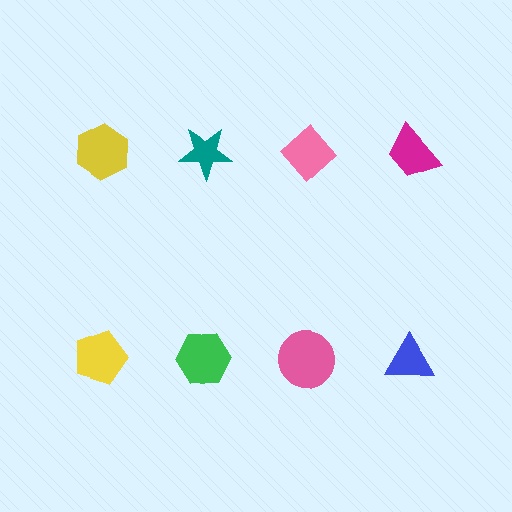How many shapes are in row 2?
4 shapes.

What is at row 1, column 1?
A yellow hexagon.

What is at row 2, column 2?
A green hexagon.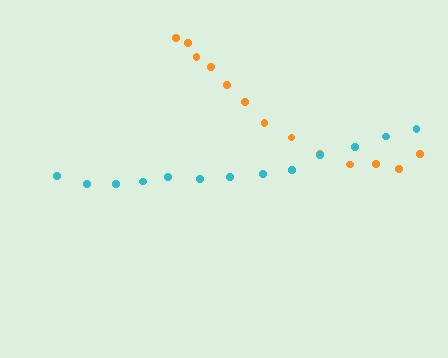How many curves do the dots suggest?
There are 2 distinct paths.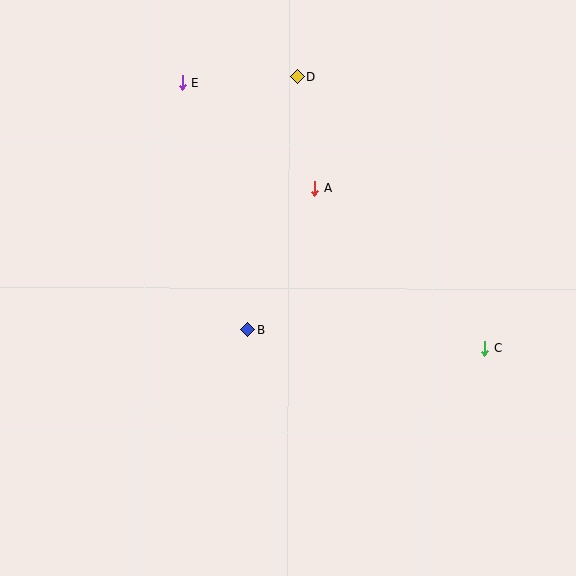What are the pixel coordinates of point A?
Point A is at (315, 189).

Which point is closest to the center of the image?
Point B at (247, 330) is closest to the center.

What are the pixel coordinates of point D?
Point D is at (297, 77).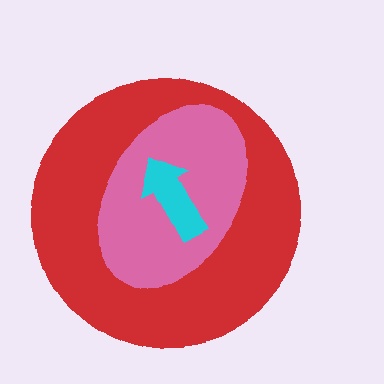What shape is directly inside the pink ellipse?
The cyan arrow.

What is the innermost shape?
The cyan arrow.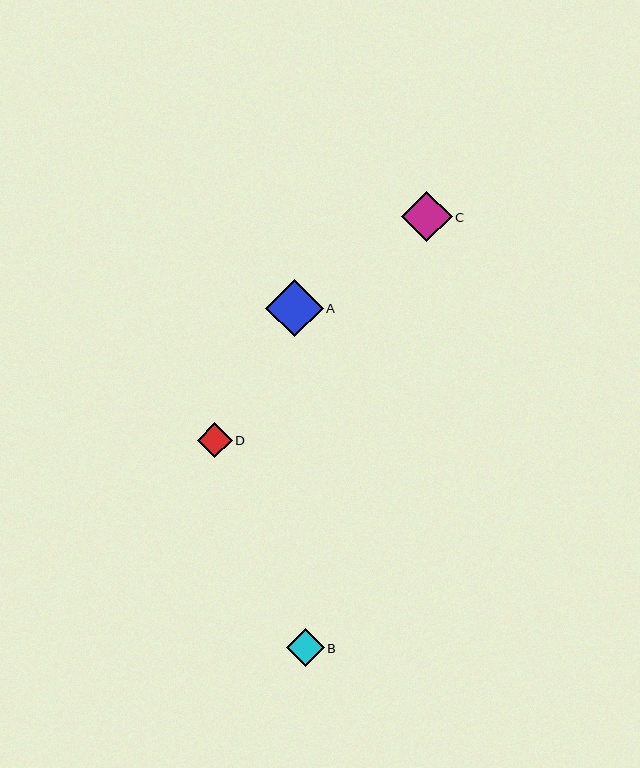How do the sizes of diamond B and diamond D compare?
Diamond B and diamond D are approximately the same size.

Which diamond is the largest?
Diamond A is the largest with a size of approximately 58 pixels.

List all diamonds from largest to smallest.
From largest to smallest: A, C, B, D.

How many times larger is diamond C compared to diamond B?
Diamond C is approximately 1.3 times the size of diamond B.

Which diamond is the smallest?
Diamond D is the smallest with a size of approximately 35 pixels.